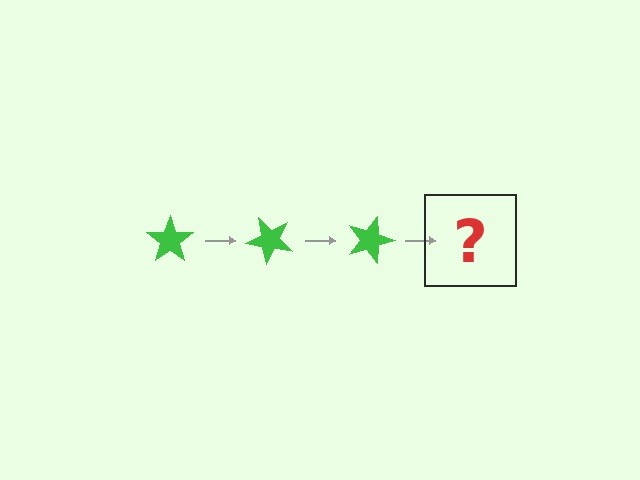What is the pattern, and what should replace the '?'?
The pattern is that the star rotates 45 degrees each step. The '?' should be a green star rotated 135 degrees.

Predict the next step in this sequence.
The next step is a green star rotated 135 degrees.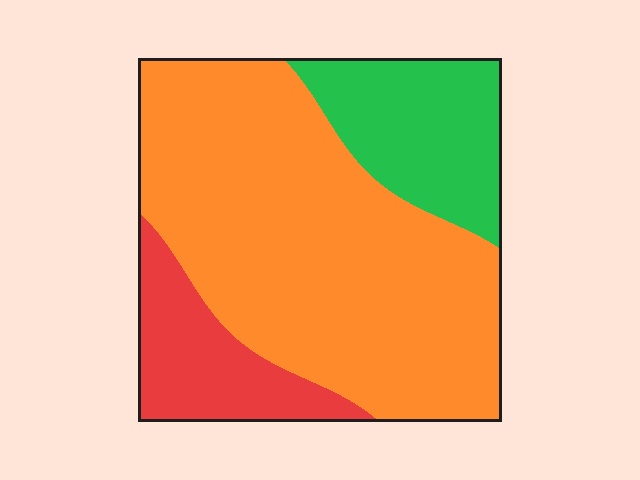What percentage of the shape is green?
Green covers around 20% of the shape.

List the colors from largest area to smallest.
From largest to smallest: orange, green, red.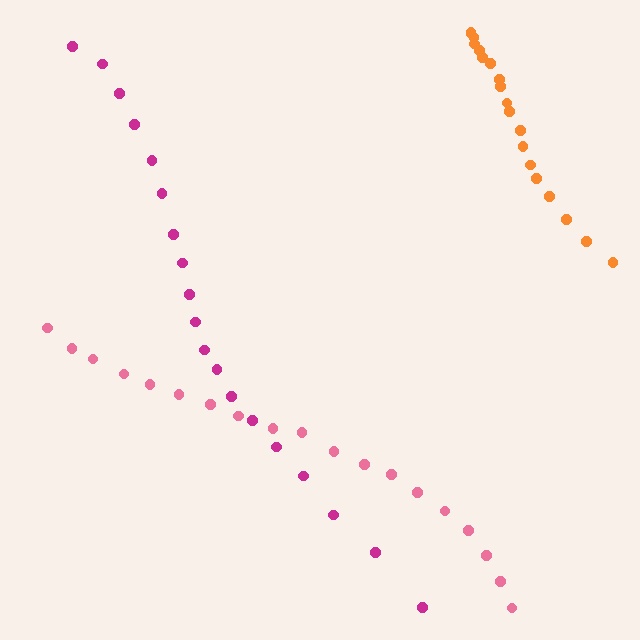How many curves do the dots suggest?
There are 3 distinct paths.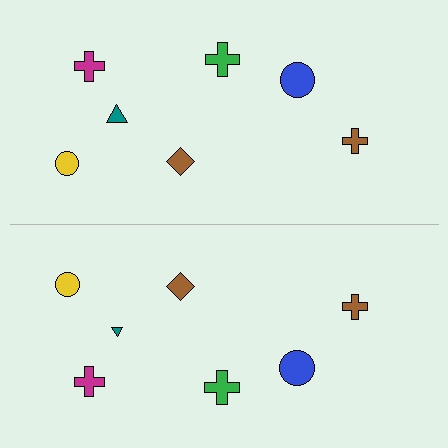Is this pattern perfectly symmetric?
No, the pattern is not perfectly symmetric. The teal triangle on the bottom side has a different size than its mirror counterpart.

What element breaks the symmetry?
The teal triangle on the bottom side has a different size than its mirror counterpart.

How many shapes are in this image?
There are 14 shapes in this image.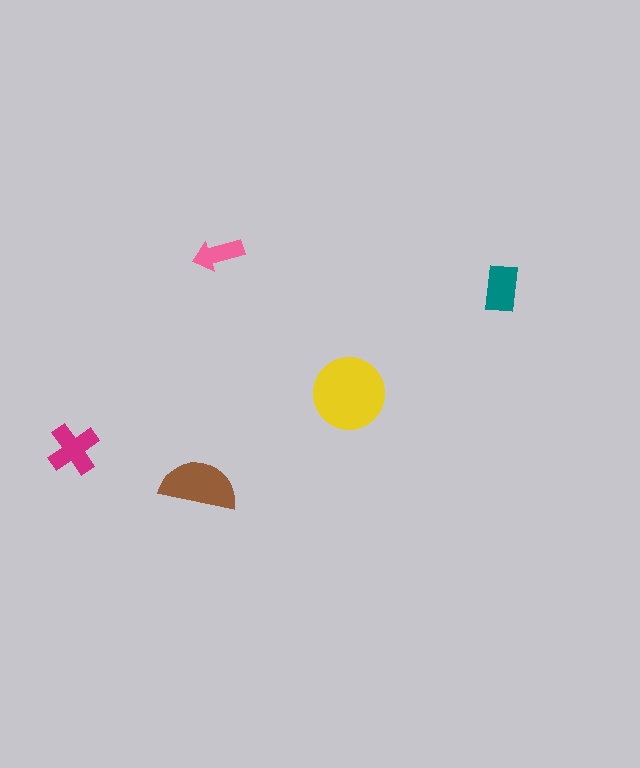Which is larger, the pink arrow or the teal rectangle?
The teal rectangle.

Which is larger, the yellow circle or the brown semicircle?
The yellow circle.